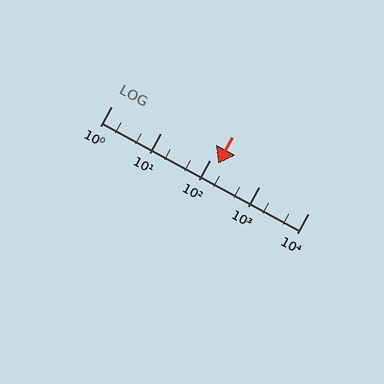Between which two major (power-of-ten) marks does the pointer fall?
The pointer is between 100 and 1000.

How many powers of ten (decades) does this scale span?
The scale spans 4 decades, from 1 to 10000.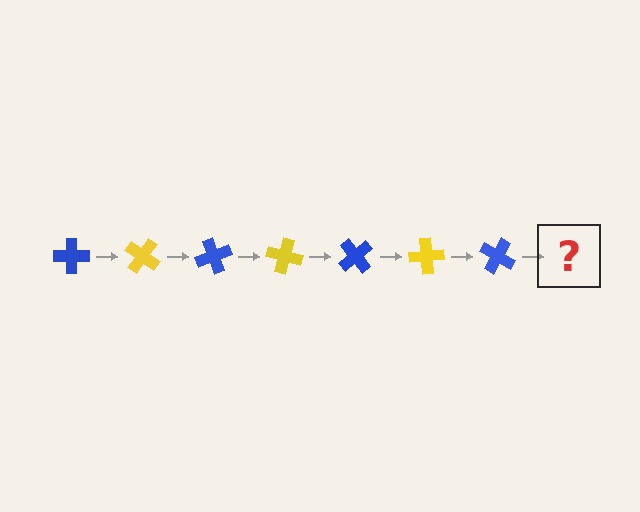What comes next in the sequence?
The next element should be a yellow cross, rotated 245 degrees from the start.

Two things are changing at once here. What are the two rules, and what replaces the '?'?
The two rules are that it rotates 35 degrees each step and the color cycles through blue and yellow. The '?' should be a yellow cross, rotated 245 degrees from the start.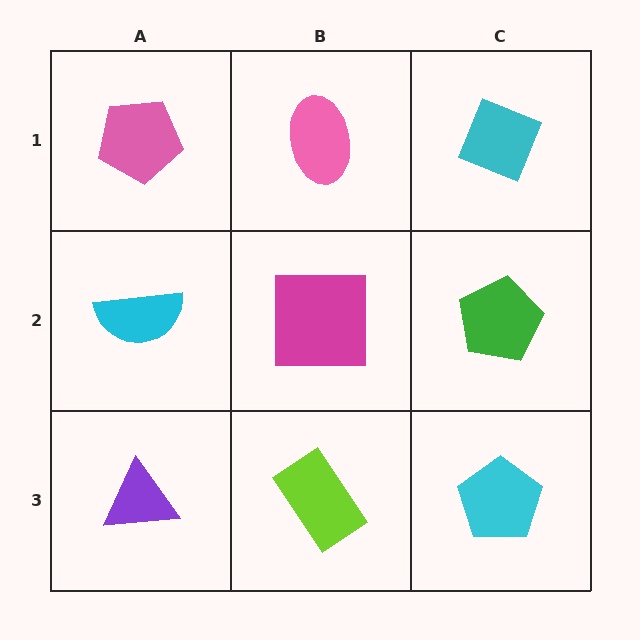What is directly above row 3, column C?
A green pentagon.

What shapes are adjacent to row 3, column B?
A magenta square (row 2, column B), a purple triangle (row 3, column A), a cyan pentagon (row 3, column C).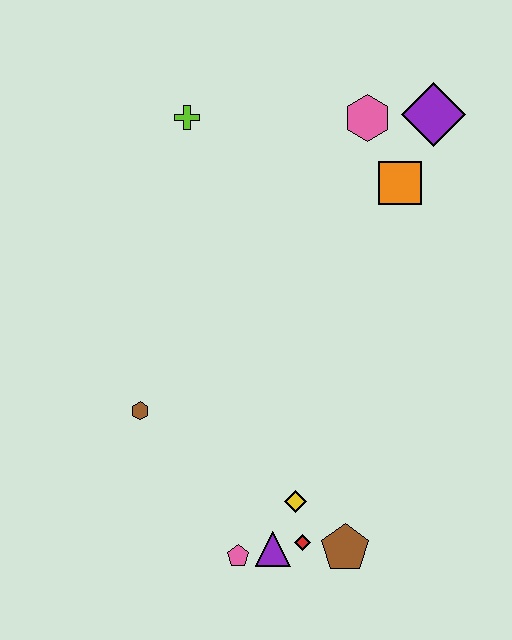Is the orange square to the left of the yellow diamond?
No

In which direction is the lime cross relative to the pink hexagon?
The lime cross is to the left of the pink hexagon.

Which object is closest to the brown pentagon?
The red diamond is closest to the brown pentagon.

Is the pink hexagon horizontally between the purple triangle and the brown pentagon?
No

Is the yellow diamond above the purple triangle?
Yes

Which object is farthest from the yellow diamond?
The purple diamond is farthest from the yellow diamond.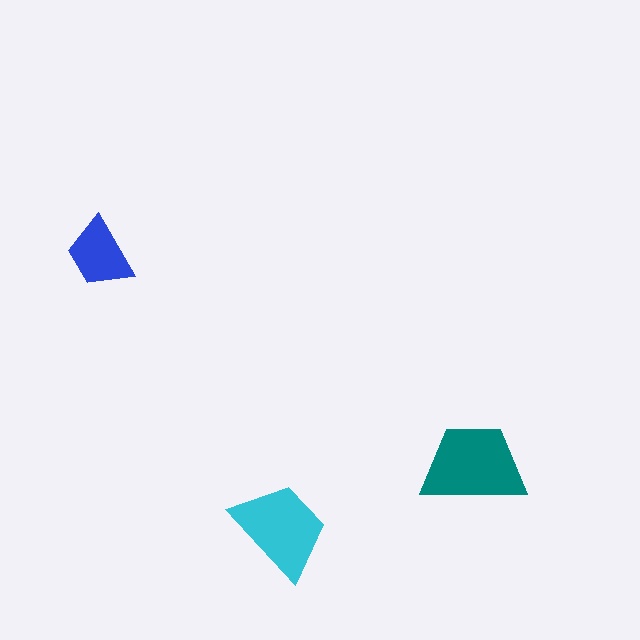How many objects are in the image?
There are 3 objects in the image.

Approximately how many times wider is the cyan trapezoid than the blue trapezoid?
About 1.5 times wider.